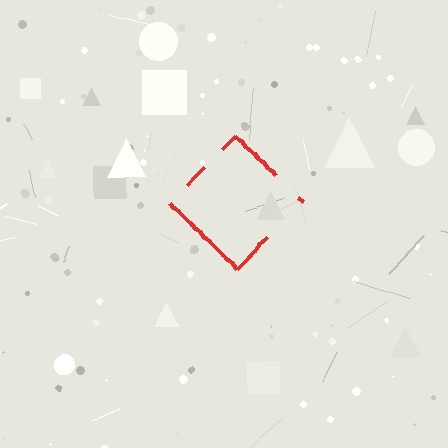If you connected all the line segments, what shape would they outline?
They would outline a diamond.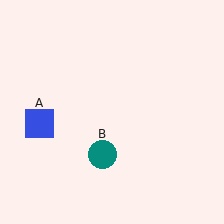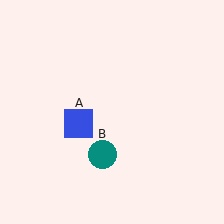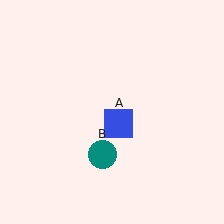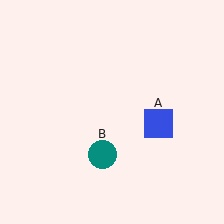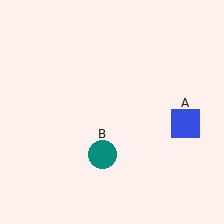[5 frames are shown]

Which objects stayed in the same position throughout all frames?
Teal circle (object B) remained stationary.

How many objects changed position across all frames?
1 object changed position: blue square (object A).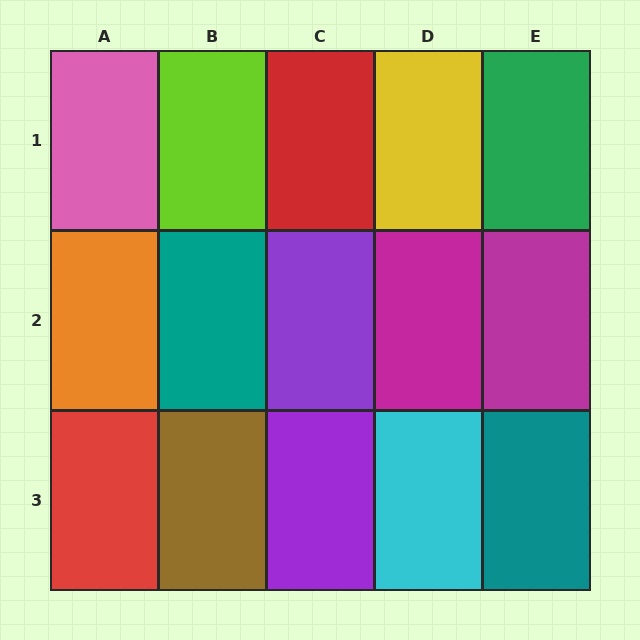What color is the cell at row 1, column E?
Green.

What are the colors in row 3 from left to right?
Red, brown, purple, cyan, teal.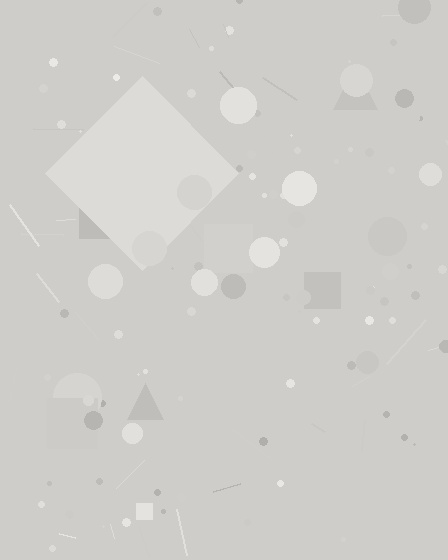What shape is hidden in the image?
A diamond is hidden in the image.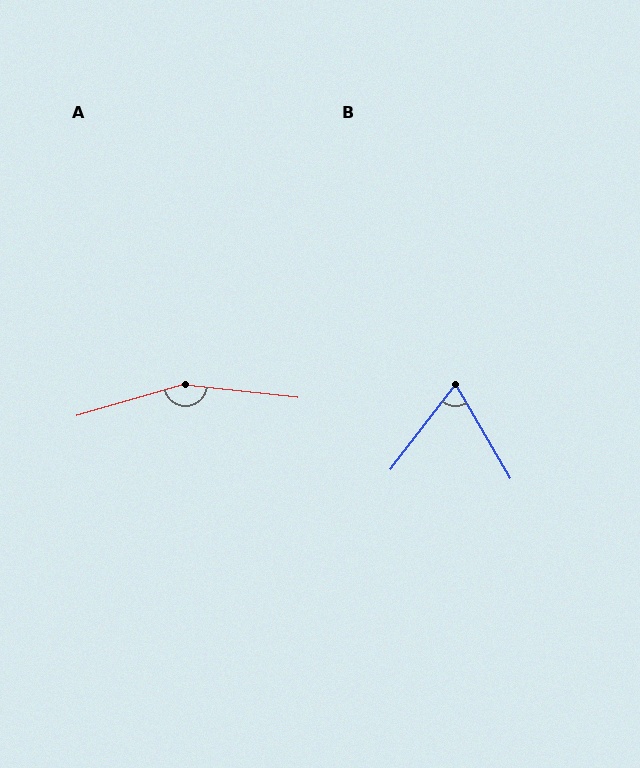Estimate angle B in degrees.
Approximately 68 degrees.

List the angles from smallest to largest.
B (68°), A (158°).